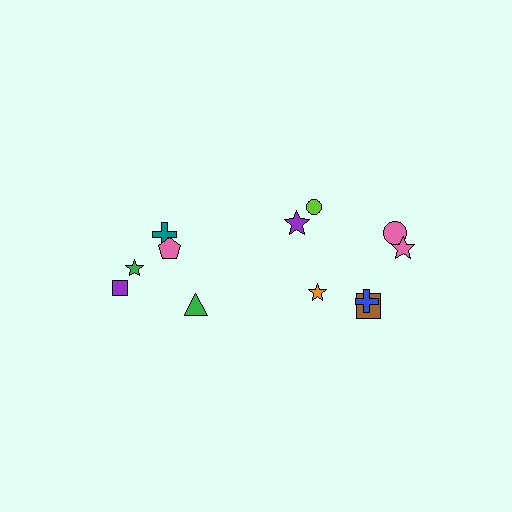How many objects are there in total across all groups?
There are 12 objects.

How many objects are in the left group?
There are 5 objects.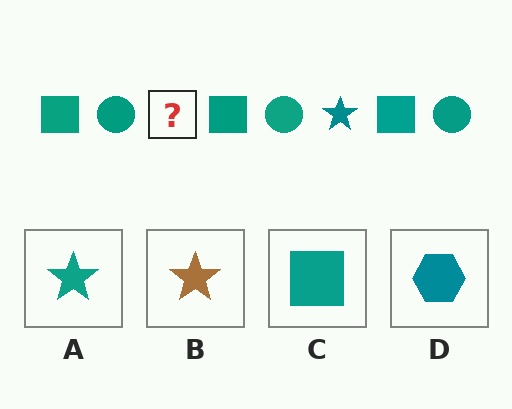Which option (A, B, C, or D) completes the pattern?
A.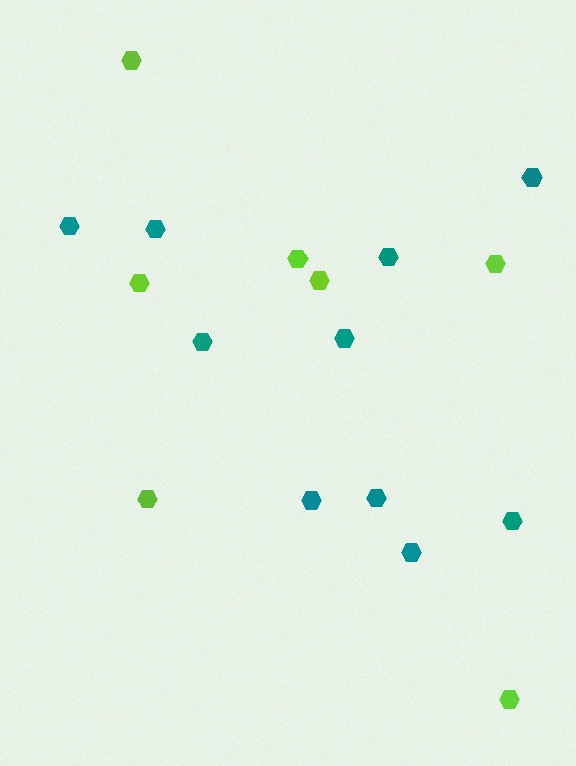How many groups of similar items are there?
There are 2 groups: one group of teal hexagons (10) and one group of lime hexagons (7).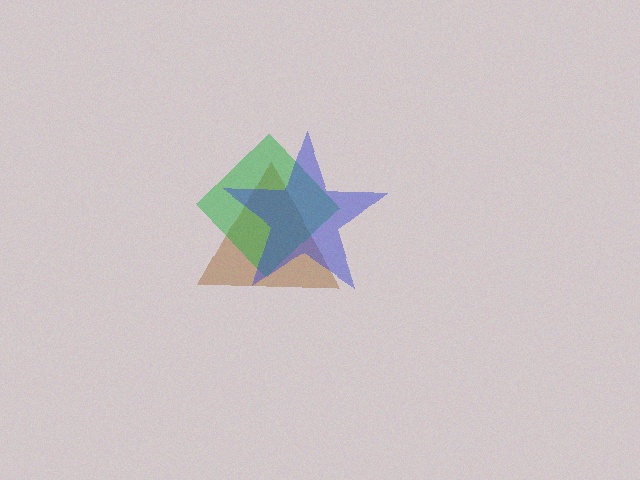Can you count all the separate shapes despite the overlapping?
Yes, there are 3 separate shapes.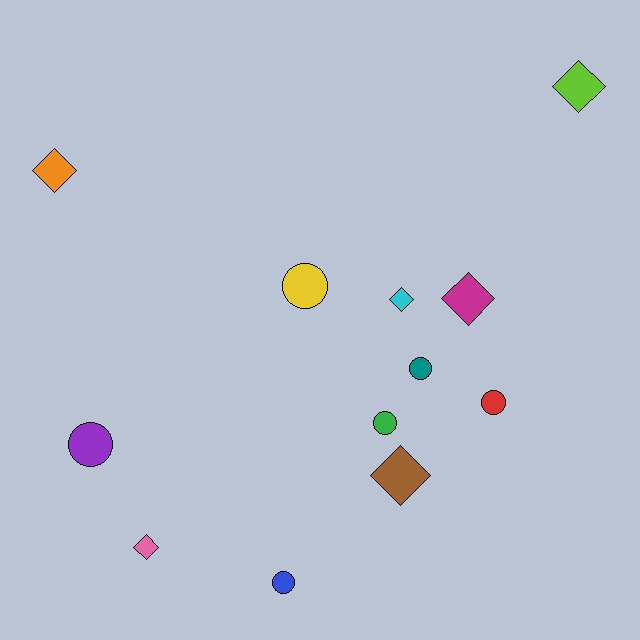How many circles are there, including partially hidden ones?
There are 6 circles.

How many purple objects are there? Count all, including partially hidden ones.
There is 1 purple object.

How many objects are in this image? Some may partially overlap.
There are 12 objects.